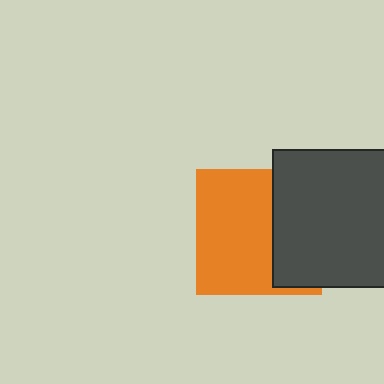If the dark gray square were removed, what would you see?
You would see the complete orange square.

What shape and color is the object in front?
The object in front is a dark gray square.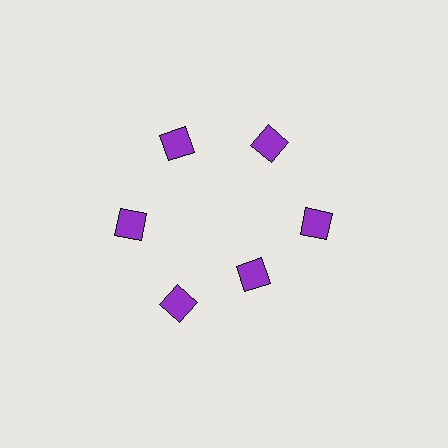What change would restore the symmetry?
The symmetry would be restored by moving it outward, back onto the ring so that all 6 diamonds sit at equal angles and equal distance from the center.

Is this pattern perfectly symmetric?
No. The 6 purple diamonds are arranged in a ring, but one element near the 5 o'clock position is pulled inward toward the center, breaking the 6-fold rotational symmetry.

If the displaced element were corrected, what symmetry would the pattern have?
It would have 6-fold rotational symmetry — the pattern would map onto itself every 60 degrees.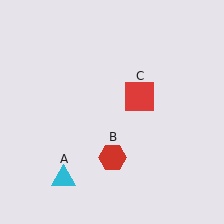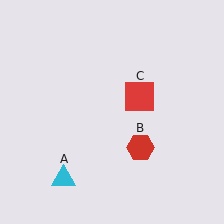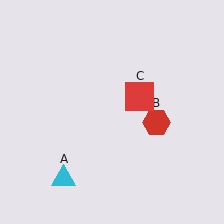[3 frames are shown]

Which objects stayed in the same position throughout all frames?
Cyan triangle (object A) and red square (object C) remained stationary.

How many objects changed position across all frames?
1 object changed position: red hexagon (object B).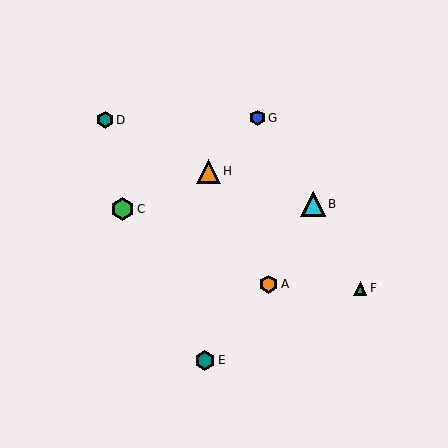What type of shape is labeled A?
Shape A is an orange hexagon.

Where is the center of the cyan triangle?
The center of the cyan triangle is at (313, 204).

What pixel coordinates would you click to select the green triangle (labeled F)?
Click at (360, 288) to select the green triangle F.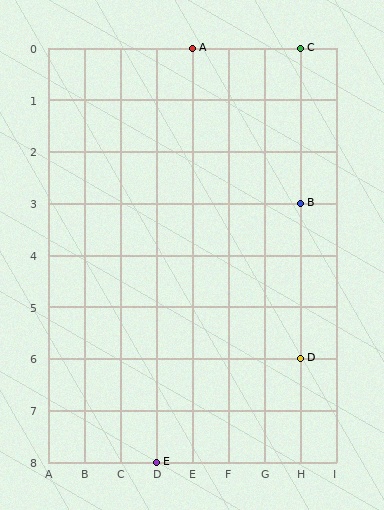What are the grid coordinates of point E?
Point E is at grid coordinates (D, 8).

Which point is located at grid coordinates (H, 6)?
Point D is at (H, 6).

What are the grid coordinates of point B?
Point B is at grid coordinates (H, 3).